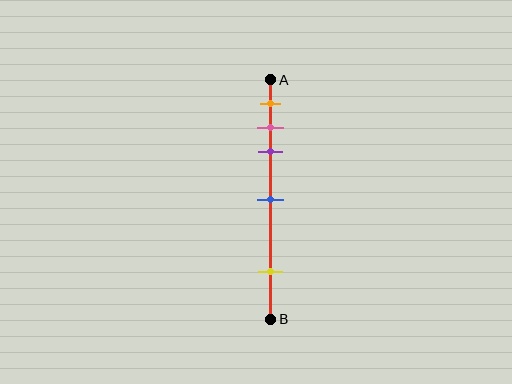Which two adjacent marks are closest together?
The pink and purple marks are the closest adjacent pair.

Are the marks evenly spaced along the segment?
No, the marks are not evenly spaced.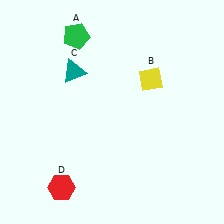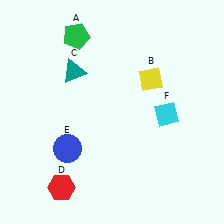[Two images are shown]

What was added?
A blue circle (E), a cyan diamond (F) were added in Image 2.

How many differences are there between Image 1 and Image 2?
There are 2 differences between the two images.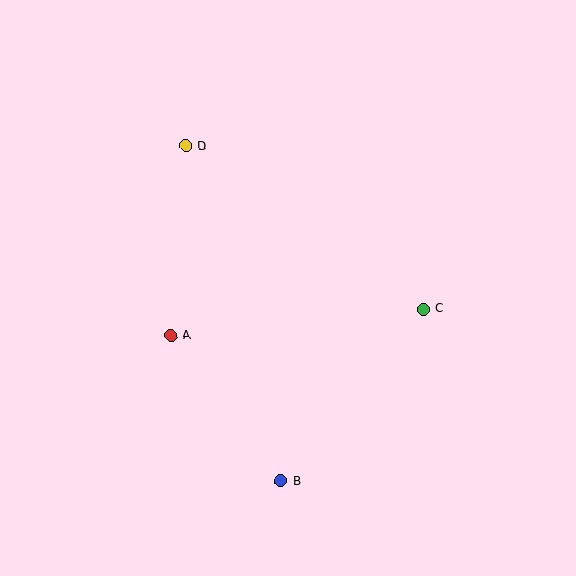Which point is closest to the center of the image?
Point A at (171, 336) is closest to the center.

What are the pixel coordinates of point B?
Point B is at (281, 481).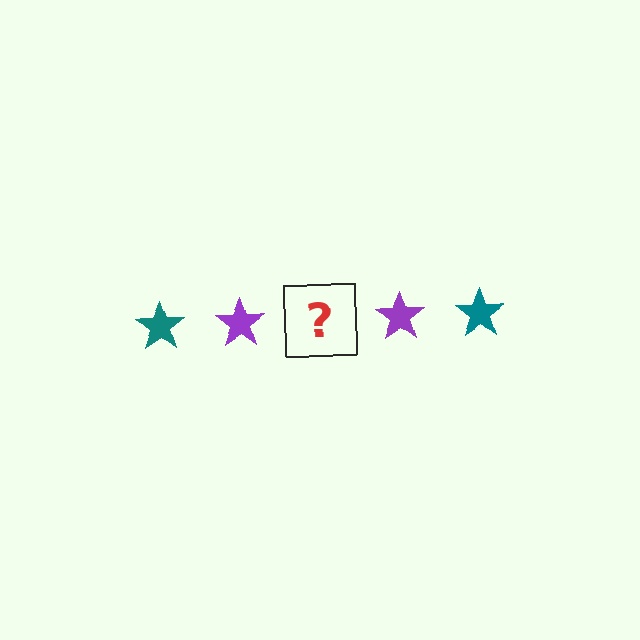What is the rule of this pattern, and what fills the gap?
The rule is that the pattern cycles through teal, purple stars. The gap should be filled with a teal star.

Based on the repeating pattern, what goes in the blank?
The blank should be a teal star.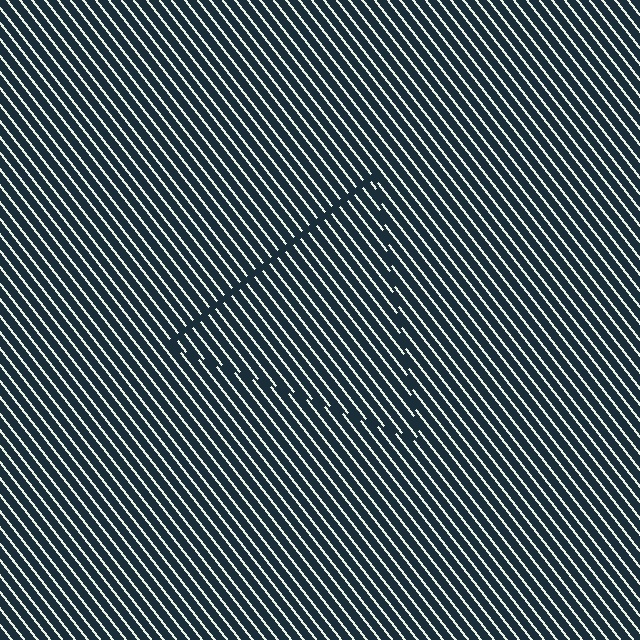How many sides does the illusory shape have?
3 sides — the line-ends trace a triangle.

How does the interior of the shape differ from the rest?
The interior of the shape contains the same grating, shifted by half a period — the contour is defined by the phase discontinuity where line-ends from the inner and outer gratings abut.